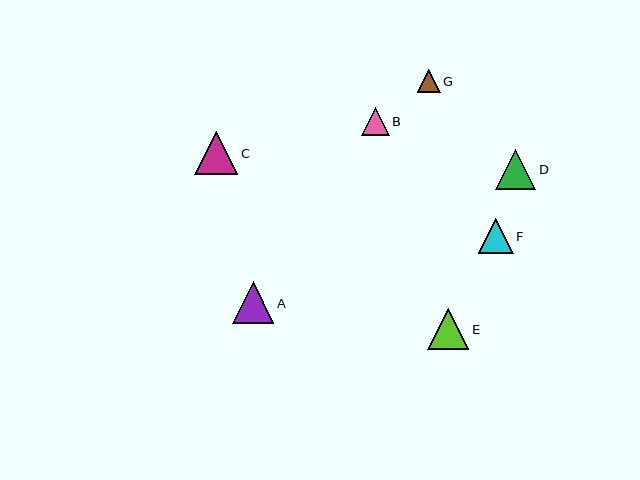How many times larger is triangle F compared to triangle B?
Triangle F is approximately 1.3 times the size of triangle B.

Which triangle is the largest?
Triangle C is the largest with a size of approximately 43 pixels.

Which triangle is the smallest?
Triangle G is the smallest with a size of approximately 23 pixels.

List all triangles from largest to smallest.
From largest to smallest: C, A, E, D, F, B, G.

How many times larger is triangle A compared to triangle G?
Triangle A is approximately 1.8 times the size of triangle G.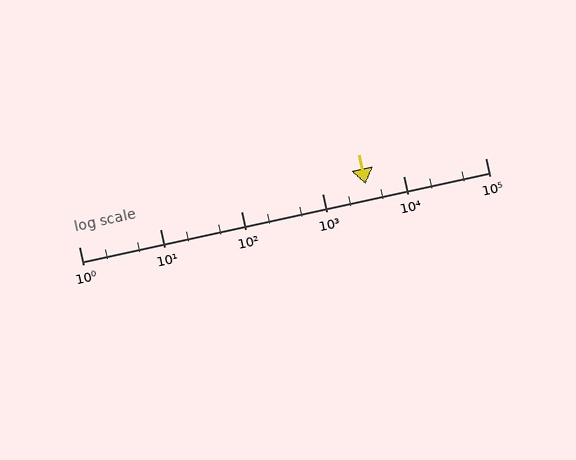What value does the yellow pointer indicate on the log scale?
The pointer indicates approximately 3400.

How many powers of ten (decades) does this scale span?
The scale spans 5 decades, from 1 to 100000.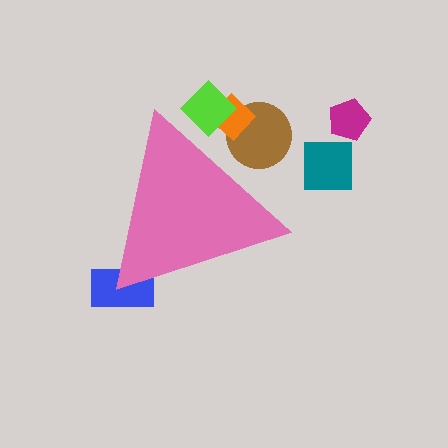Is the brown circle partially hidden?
Yes, the brown circle is partially hidden behind the pink triangle.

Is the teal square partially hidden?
No, the teal square is fully visible.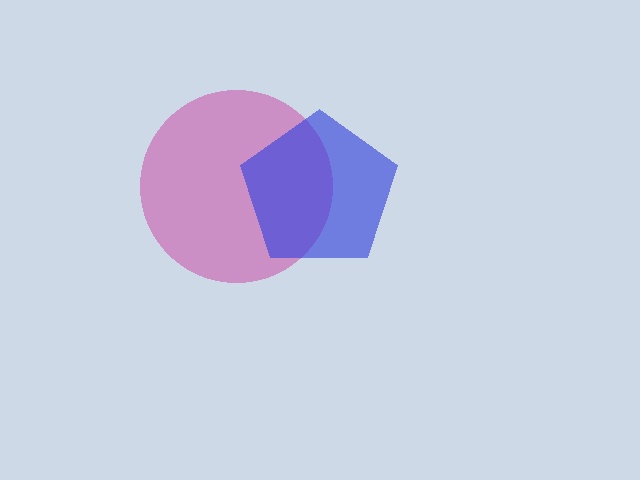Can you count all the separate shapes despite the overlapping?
Yes, there are 2 separate shapes.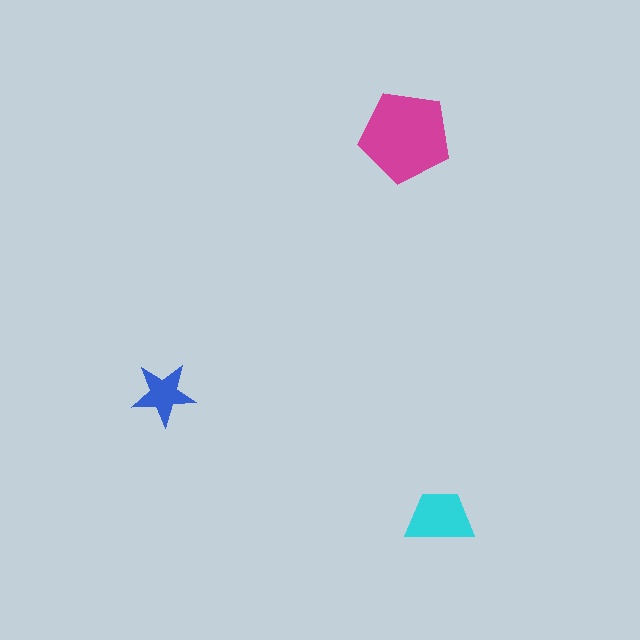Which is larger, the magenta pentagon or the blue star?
The magenta pentagon.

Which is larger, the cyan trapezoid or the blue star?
The cyan trapezoid.